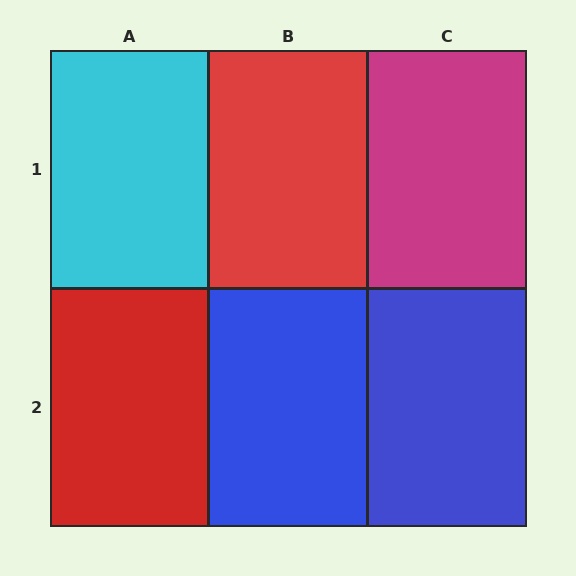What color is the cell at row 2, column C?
Blue.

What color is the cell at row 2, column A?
Red.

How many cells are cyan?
1 cell is cyan.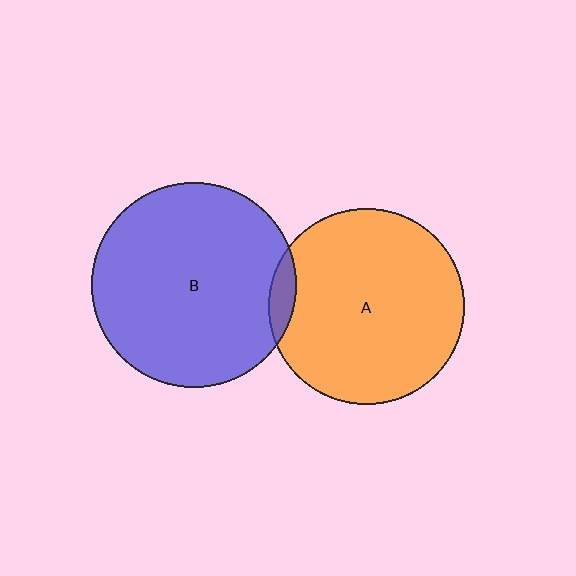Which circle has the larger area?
Circle B (blue).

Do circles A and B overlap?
Yes.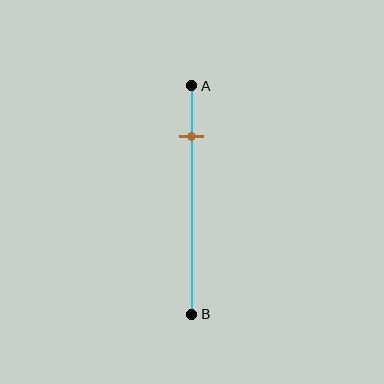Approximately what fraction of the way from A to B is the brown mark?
The brown mark is approximately 20% of the way from A to B.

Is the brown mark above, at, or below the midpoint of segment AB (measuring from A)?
The brown mark is above the midpoint of segment AB.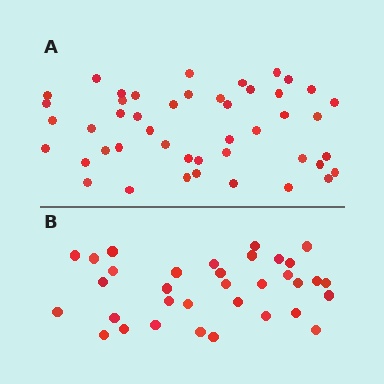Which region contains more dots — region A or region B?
Region A (the top region) has more dots.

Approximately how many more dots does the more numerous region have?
Region A has roughly 12 or so more dots than region B.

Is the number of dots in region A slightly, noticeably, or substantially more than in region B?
Region A has noticeably more, but not dramatically so. The ratio is roughly 1.4 to 1.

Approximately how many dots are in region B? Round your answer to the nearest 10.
About 30 dots. (The exact count is 34, which rounds to 30.)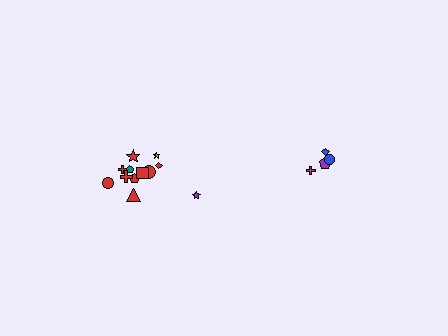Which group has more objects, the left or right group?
The left group.